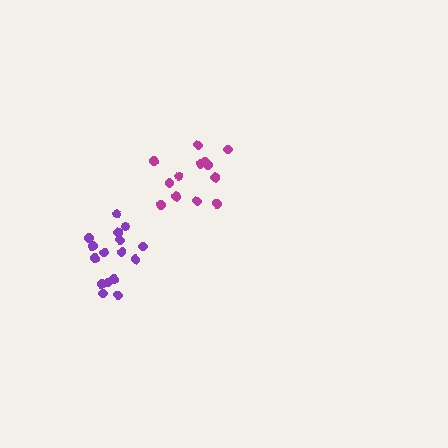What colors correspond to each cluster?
The clusters are colored: magenta, purple.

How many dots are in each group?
Group 1: 13 dots, Group 2: 16 dots (29 total).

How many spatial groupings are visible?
There are 2 spatial groupings.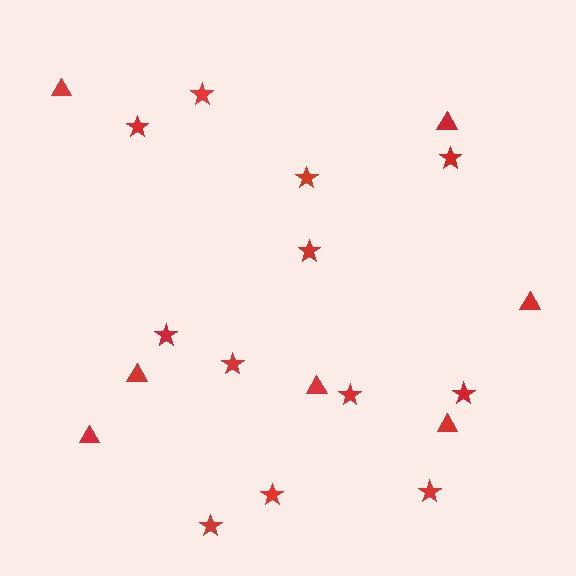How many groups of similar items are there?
There are 2 groups: one group of stars (12) and one group of triangles (7).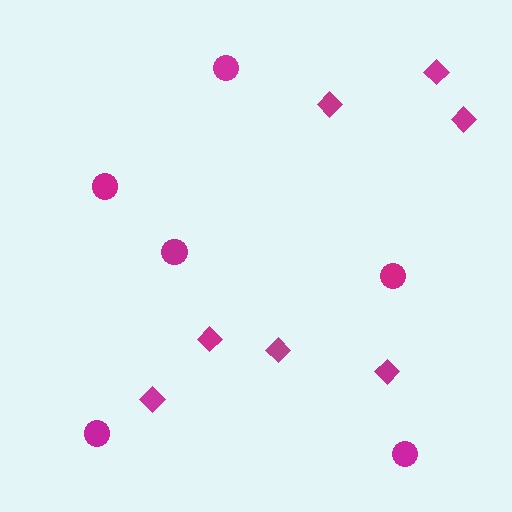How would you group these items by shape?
There are 2 groups: one group of circles (6) and one group of diamonds (7).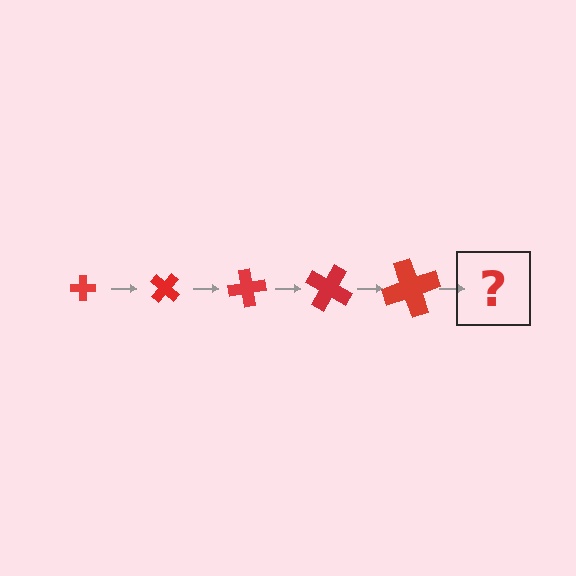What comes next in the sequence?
The next element should be a cross, larger than the previous one and rotated 200 degrees from the start.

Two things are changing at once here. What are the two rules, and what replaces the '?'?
The two rules are that the cross grows larger each step and it rotates 40 degrees each step. The '?' should be a cross, larger than the previous one and rotated 200 degrees from the start.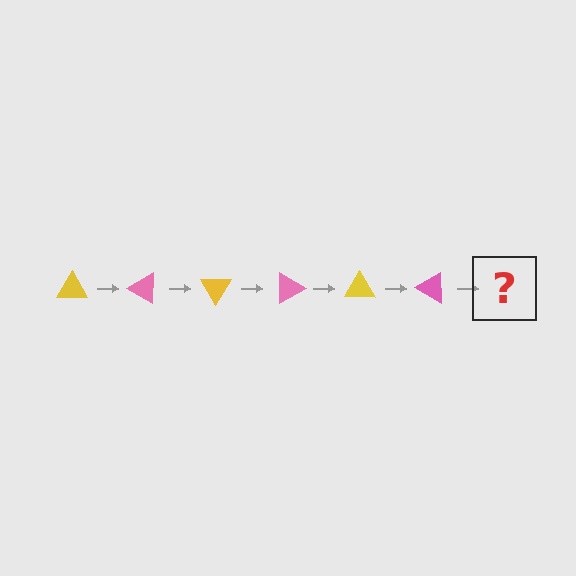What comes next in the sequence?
The next element should be a yellow triangle, rotated 180 degrees from the start.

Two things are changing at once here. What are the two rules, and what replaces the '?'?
The two rules are that it rotates 30 degrees each step and the color cycles through yellow and pink. The '?' should be a yellow triangle, rotated 180 degrees from the start.